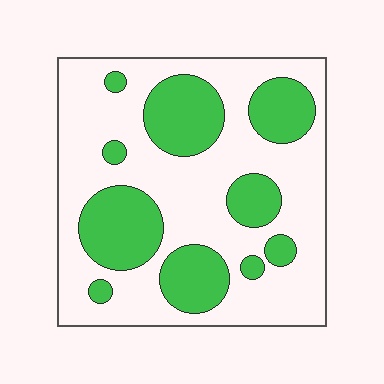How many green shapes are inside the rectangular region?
10.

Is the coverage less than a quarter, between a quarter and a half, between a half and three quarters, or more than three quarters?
Between a quarter and a half.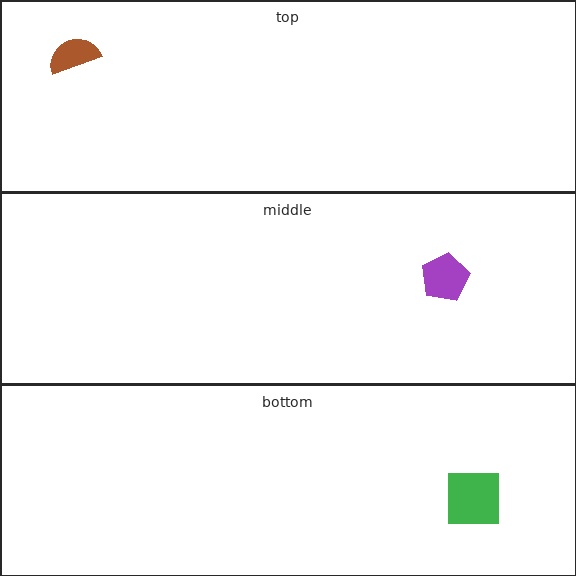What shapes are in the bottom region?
The green square.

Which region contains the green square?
The bottom region.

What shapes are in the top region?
The brown semicircle.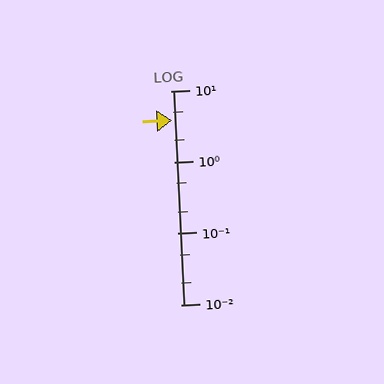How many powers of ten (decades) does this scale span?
The scale spans 3 decades, from 0.01 to 10.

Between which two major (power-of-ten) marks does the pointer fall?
The pointer is between 1 and 10.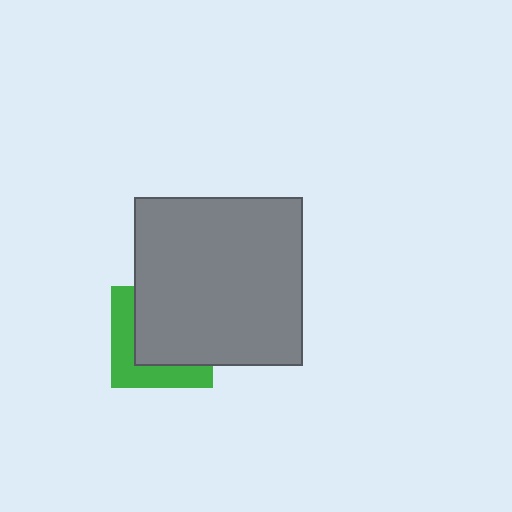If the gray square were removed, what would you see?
You would see the complete green square.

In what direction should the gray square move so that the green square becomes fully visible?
The gray square should move toward the upper-right. That is the shortest direction to clear the overlap and leave the green square fully visible.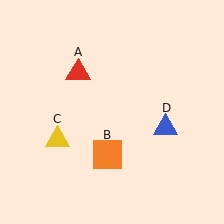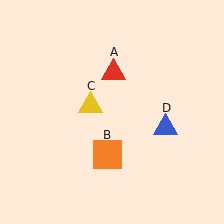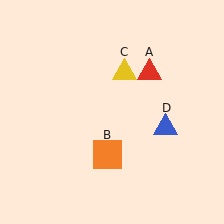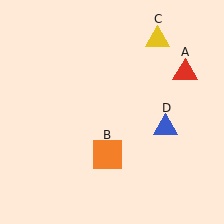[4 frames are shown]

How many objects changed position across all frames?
2 objects changed position: red triangle (object A), yellow triangle (object C).